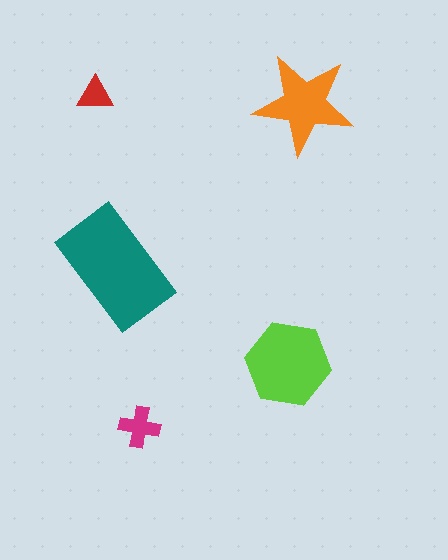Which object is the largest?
The teal rectangle.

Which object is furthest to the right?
The orange star is rightmost.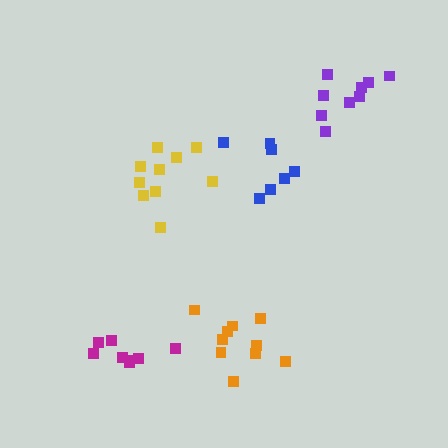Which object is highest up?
The purple cluster is topmost.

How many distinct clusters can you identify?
There are 5 distinct clusters.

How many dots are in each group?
Group 1: 10 dots, Group 2: 9 dots, Group 3: 7 dots, Group 4: 10 dots, Group 5: 8 dots (44 total).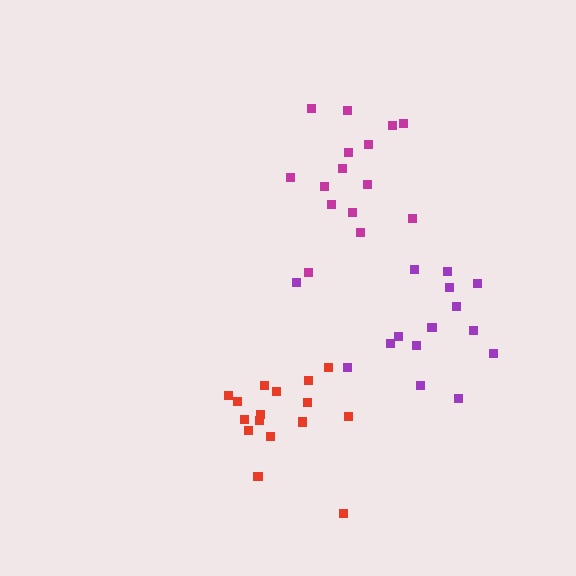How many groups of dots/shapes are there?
There are 3 groups.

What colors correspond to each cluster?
The clusters are colored: purple, red, magenta.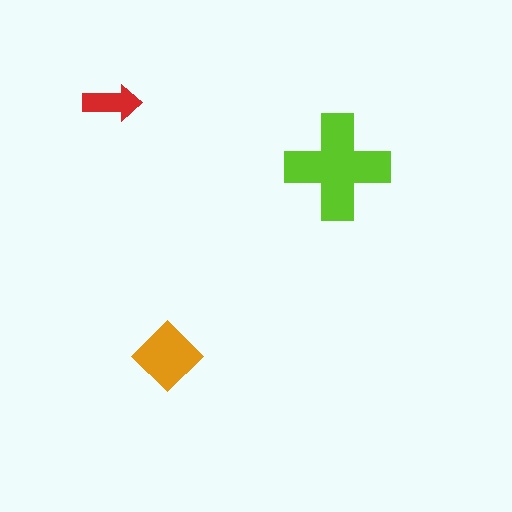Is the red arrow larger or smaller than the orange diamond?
Smaller.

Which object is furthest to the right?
The lime cross is rightmost.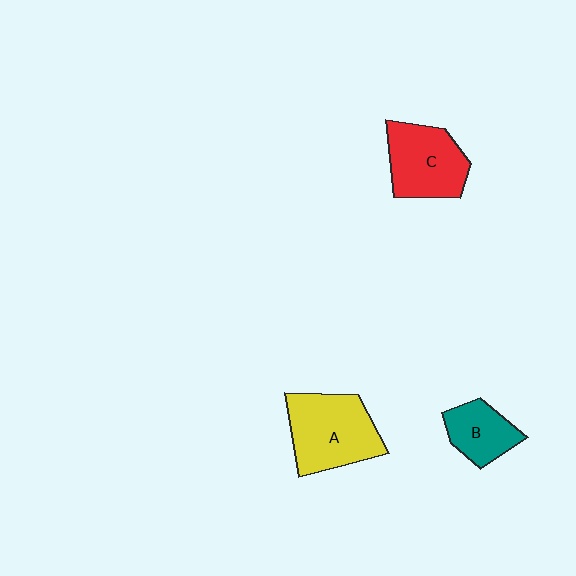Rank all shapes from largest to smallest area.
From largest to smallest: A (yellow), C (red), B (teal).